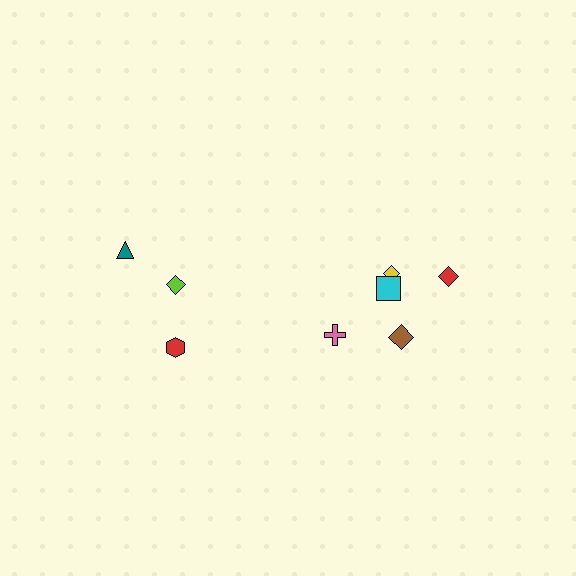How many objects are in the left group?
There are 3 objects.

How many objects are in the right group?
There are 5 objects.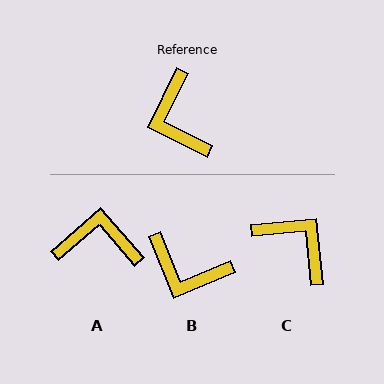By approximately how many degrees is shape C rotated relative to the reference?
Approximately 148 degrees clockwise.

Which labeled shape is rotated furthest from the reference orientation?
C, about 148 degrees away.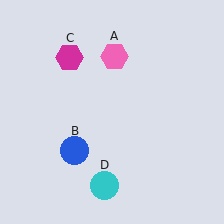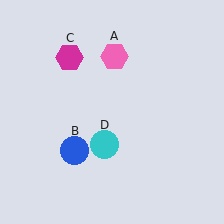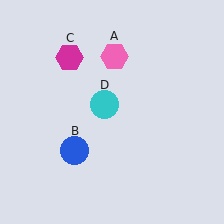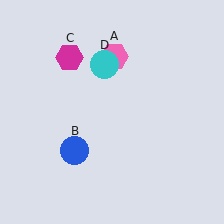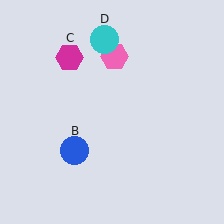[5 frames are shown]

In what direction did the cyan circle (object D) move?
The cyan circle (object D) moved up.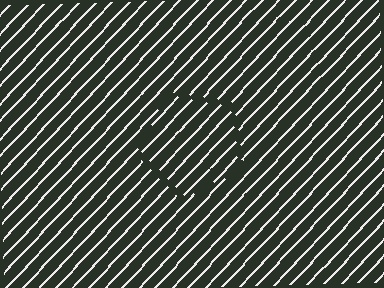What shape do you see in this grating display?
An illusory pentagon. The interior of the shape contains the same grating, shifted by half a period — the contour is defined by the phase discontinuity where line-ends from the inner and outer gratings abut.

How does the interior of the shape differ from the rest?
The interior of the shape contains the same grating, shifted by half a period — the contour is defined by the phase discontinuity where line-ends from the inner and outer gratings abut.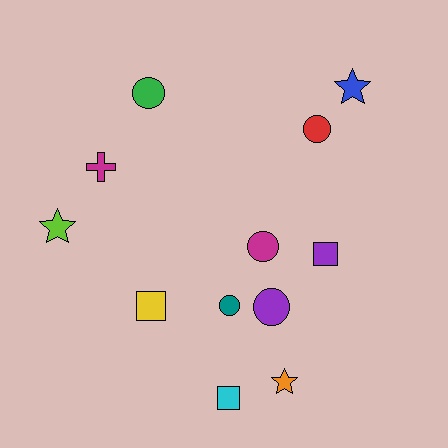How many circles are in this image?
There are 5 circles.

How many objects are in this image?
There are 12 objects.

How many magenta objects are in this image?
There are 2 magenta objects.